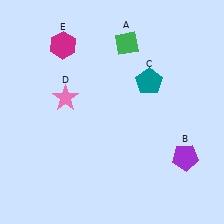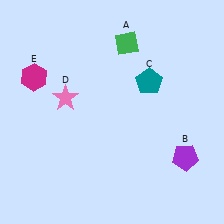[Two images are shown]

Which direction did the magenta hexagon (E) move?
The magenta hexagon (E) moved down.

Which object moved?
The magenta hexagon (E) moved down.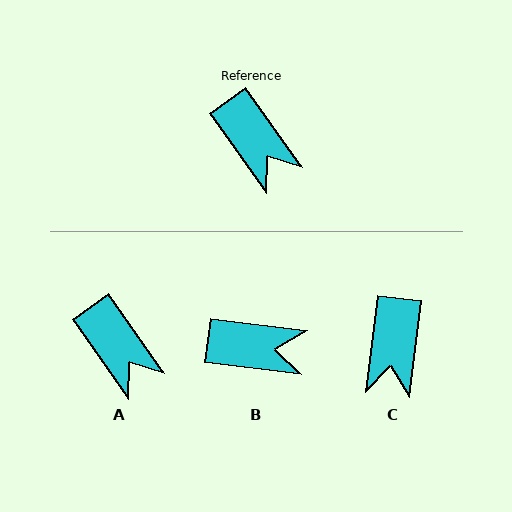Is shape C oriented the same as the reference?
No, it is off by about 42 degrees.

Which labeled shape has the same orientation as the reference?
A.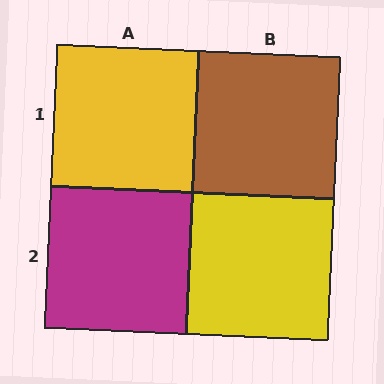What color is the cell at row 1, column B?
Brown.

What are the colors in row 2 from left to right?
Magenta, yellow.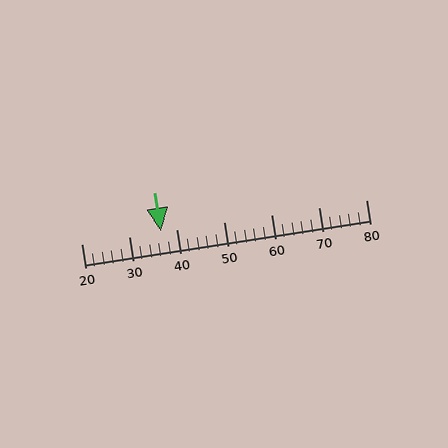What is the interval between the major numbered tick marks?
The major tick marks are spaced 10 units apart.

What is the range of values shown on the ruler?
The ruler shows values from 20 to 80.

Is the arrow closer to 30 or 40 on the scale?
The arrow is closer to 40.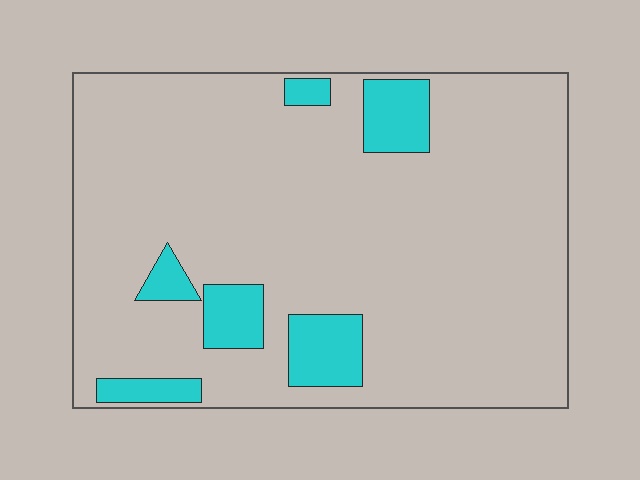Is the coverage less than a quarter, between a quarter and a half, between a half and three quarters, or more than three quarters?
Less than a quarter.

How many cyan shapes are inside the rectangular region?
6.